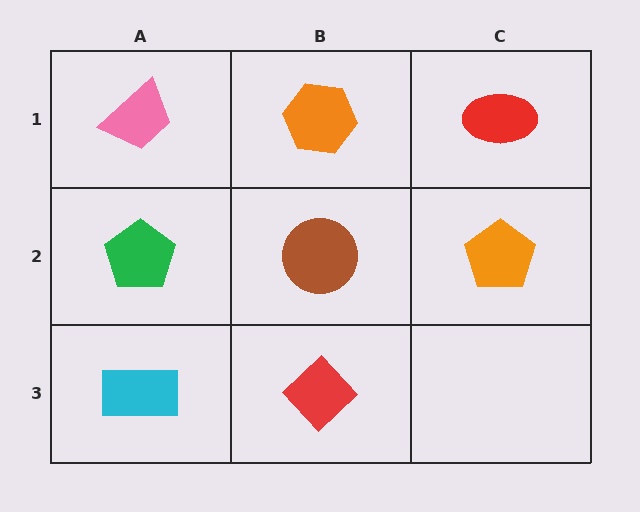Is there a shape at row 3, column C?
No, that cell is empty.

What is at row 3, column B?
A red diamond.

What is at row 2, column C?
An orange pentagon.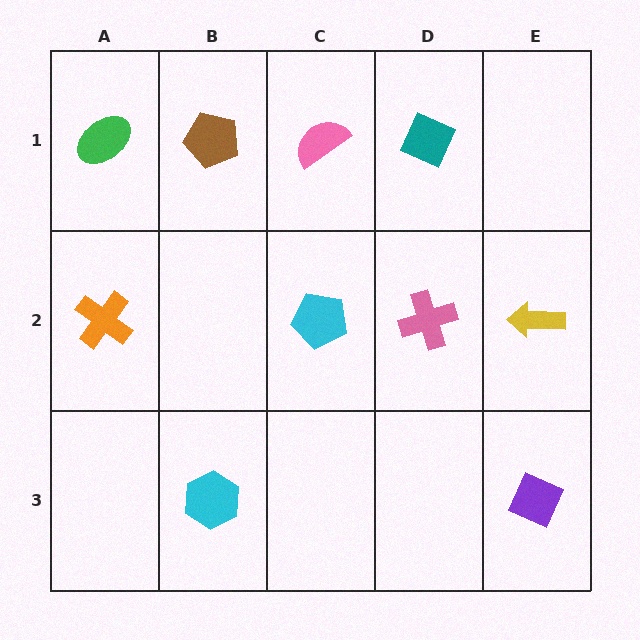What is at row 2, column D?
A pink cross.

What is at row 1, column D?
A teal diamond.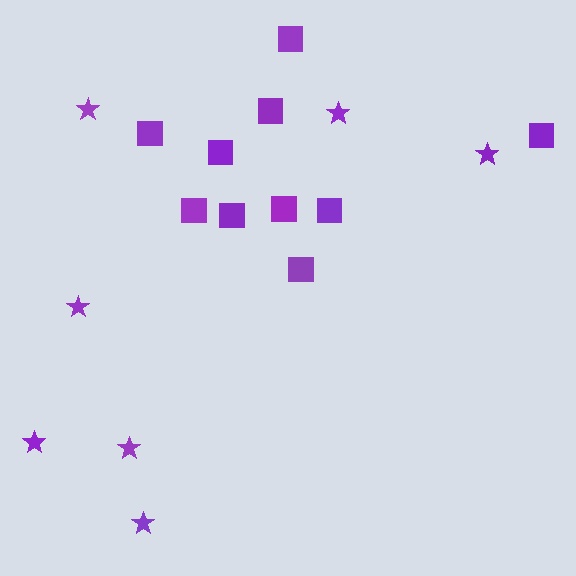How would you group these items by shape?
There are 2 groups: one group of squares (10) and one group of stars (7).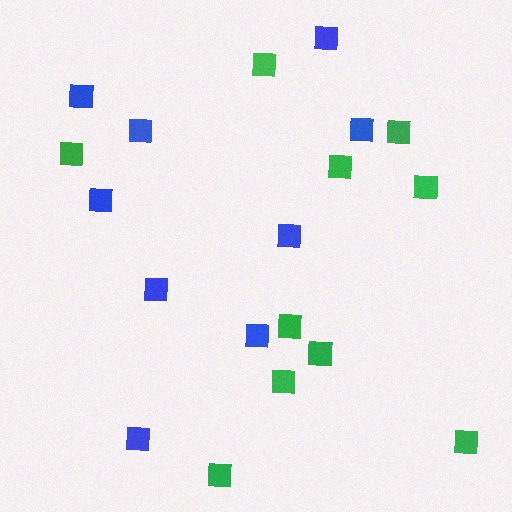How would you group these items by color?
There are 2 groups: one group of blue squares (9) and one group of green squares (10).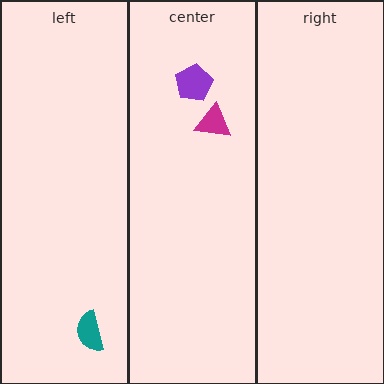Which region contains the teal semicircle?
The left region.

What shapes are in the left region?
The teal semicircle.